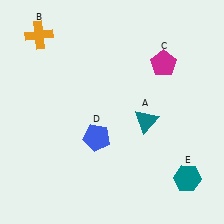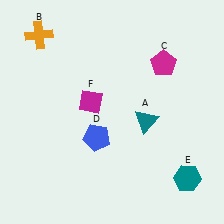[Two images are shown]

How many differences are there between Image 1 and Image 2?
There is 1 difference between the two images.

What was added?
A magenta diamond (F) was added in Image 2.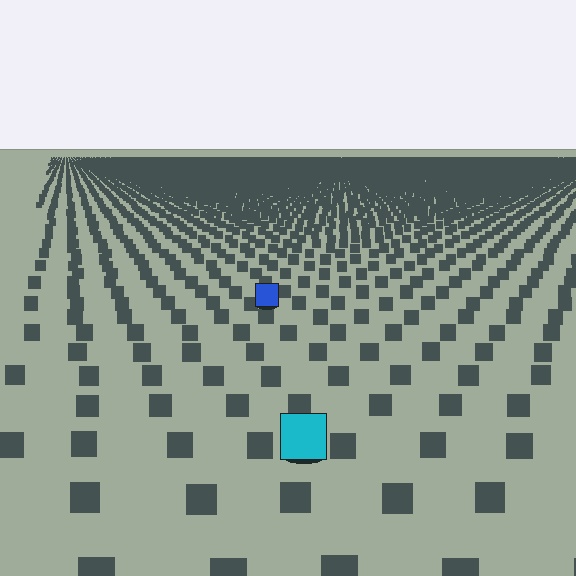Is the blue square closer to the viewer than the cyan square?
No. The cyan square is closer — you can tell from the texture gradient: the ground texture is coarser near it.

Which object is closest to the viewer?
The cyan square is closest. The texture marks near it are larger and more spread out.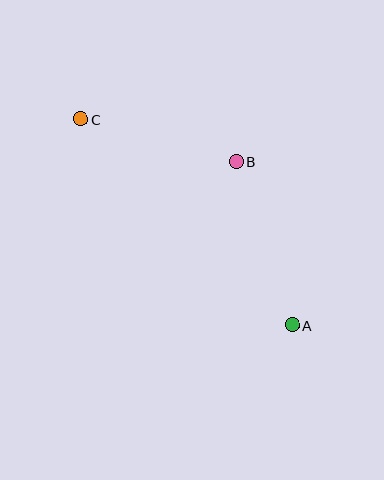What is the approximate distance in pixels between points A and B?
The distance between A and B is approximately 173 pixels.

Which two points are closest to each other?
Points B and C are closest to each other.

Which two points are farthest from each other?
Points A and C are farthest from each other.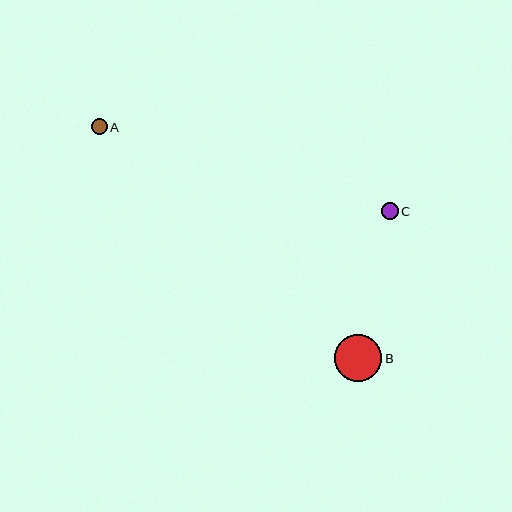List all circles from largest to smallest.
From largest to smallest: B, C, A.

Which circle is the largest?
Circle B is the largest with a size of approximately 47 pixels.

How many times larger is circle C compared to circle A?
Circle C is approximately 1.1 times the size of circle A.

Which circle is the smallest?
Circle A is the smallest with a size of approximately 15 pixels.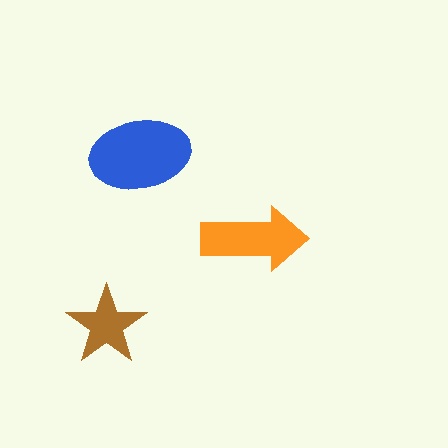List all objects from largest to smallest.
The blue ellipse, the orange arrow, the brown star.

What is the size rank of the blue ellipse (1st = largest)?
1st.